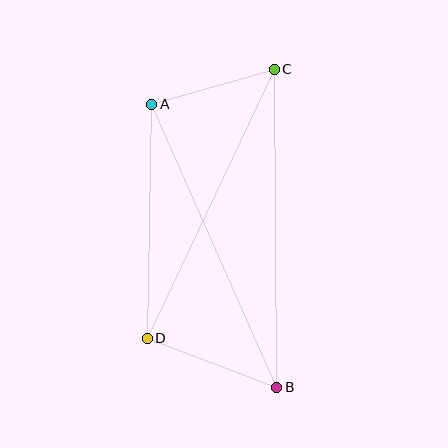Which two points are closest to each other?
Points A and C are closest to each other.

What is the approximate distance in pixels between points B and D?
The distance between B and D is approximately 139 pixels.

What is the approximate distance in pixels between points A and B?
The distance between A and B is approximately 310 pixels.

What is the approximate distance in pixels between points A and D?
The distance between A and D is approximately 234 pixels.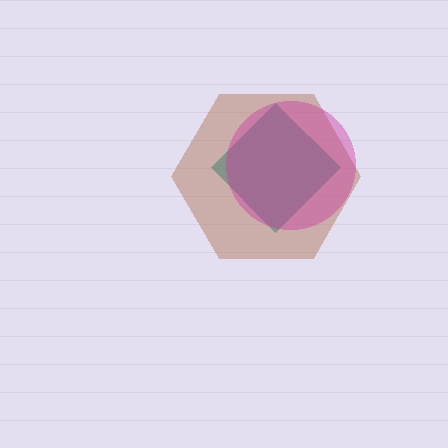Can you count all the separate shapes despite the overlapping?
Yes, there are 3 separate shapes.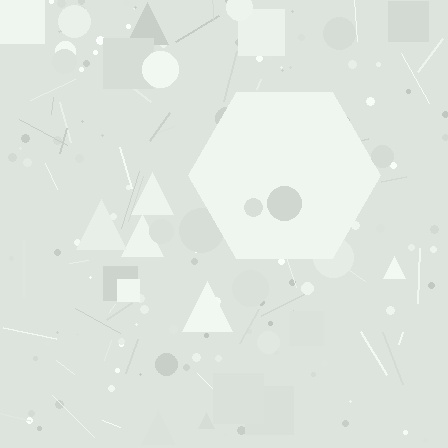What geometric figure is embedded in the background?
A hexagon is embedded in the background.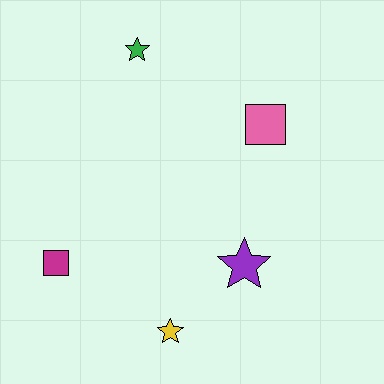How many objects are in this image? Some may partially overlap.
There are 5 objects.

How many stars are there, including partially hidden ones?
There are 3 stars.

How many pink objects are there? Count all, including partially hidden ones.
There is 1 pink object.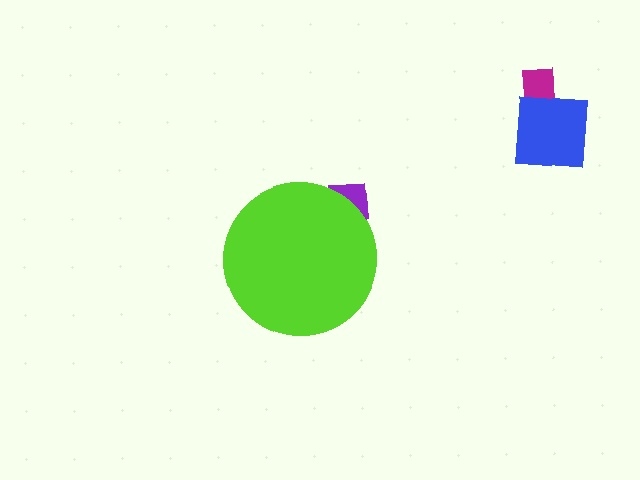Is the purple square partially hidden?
Yes, the purple square is partially hidden behind the lime circle.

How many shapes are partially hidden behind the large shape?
1 shape is partially hidden.